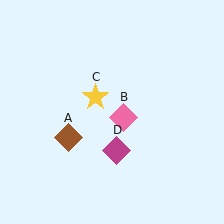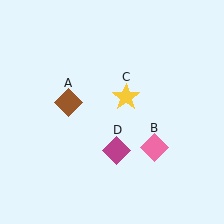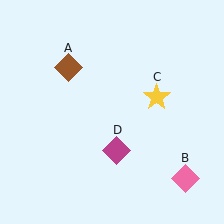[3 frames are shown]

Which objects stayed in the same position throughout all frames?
Magenta diamond (object D) remained stationary.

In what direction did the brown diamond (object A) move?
The brown diamond (object A) moved up.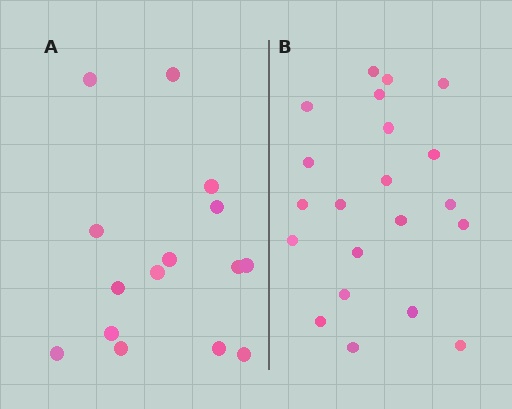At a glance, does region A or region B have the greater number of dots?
Region B (the right region) has more dots.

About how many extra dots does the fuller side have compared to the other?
Region B has about 6 more dots than region A.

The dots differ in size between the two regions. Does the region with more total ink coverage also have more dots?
No. Region A has more total ink coverage because its dots are larger, but region B actually contains more individual dots. Total area can be misleading — the number of items is what matters here.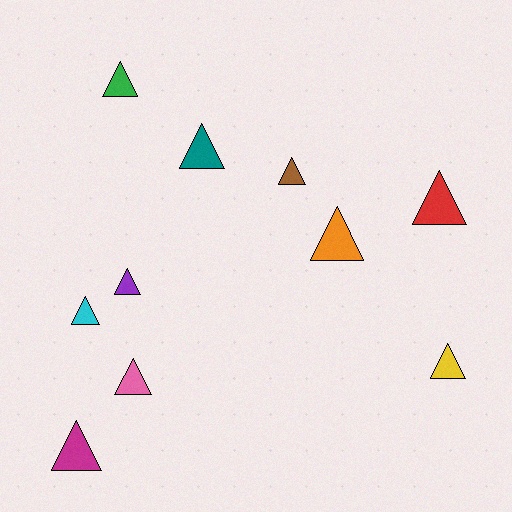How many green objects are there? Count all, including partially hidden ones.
There is 1 green object.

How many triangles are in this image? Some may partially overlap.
There are 10 triangles.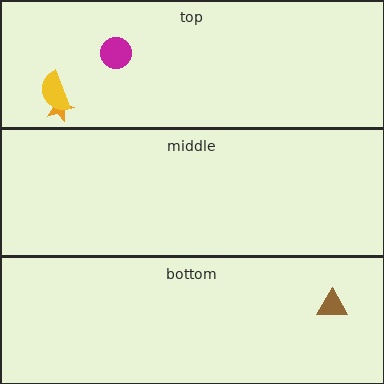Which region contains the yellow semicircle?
The top region.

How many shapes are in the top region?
3.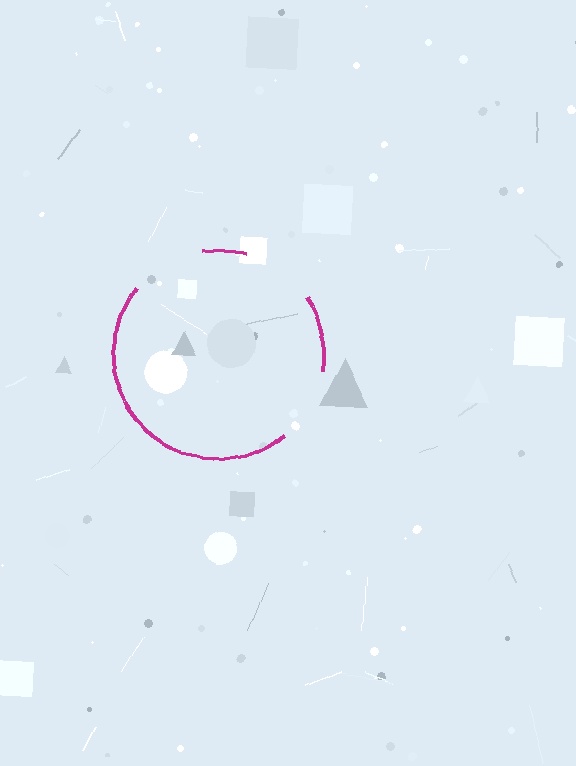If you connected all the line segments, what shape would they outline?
They would outline a circle.